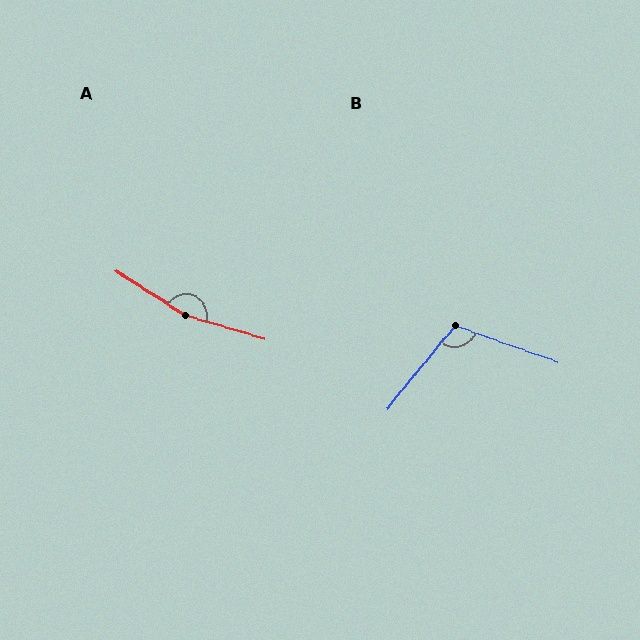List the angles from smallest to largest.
B (110°), A (163°).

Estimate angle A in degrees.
Approximately 163 degrees.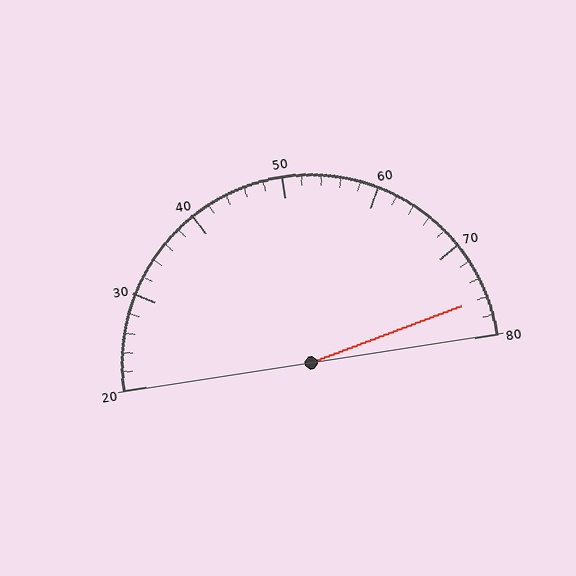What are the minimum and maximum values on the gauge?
The gauge ranges from 20 to 80.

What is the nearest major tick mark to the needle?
The nearest major tick mark is 80.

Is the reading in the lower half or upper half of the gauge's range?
The reading is in the upper half of the range (20 to 80).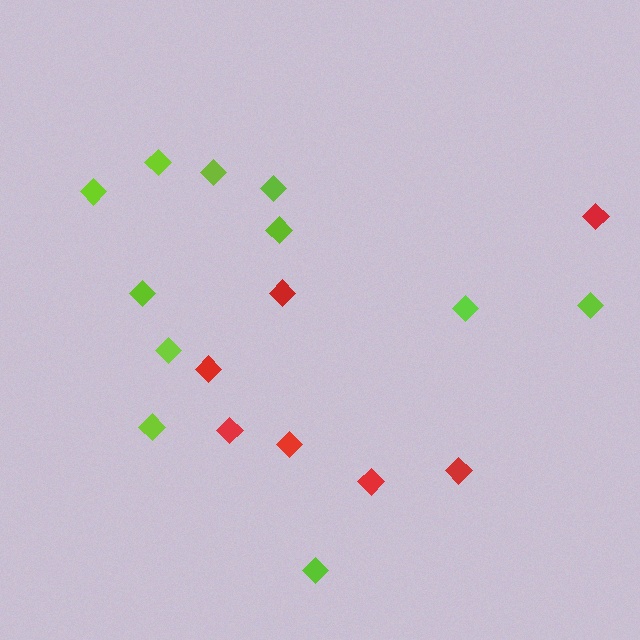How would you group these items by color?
There are 2 groups: one group of red diamonds (7) and one group of lime diamonds (11).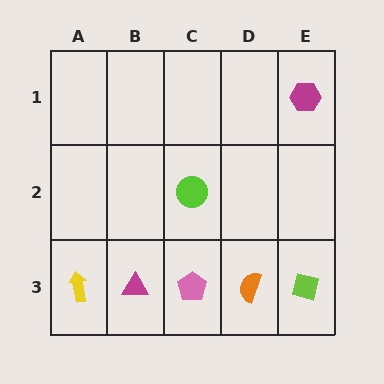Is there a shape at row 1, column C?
No, that cell is empty.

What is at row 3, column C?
A pink pentagon.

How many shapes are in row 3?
5 shapes.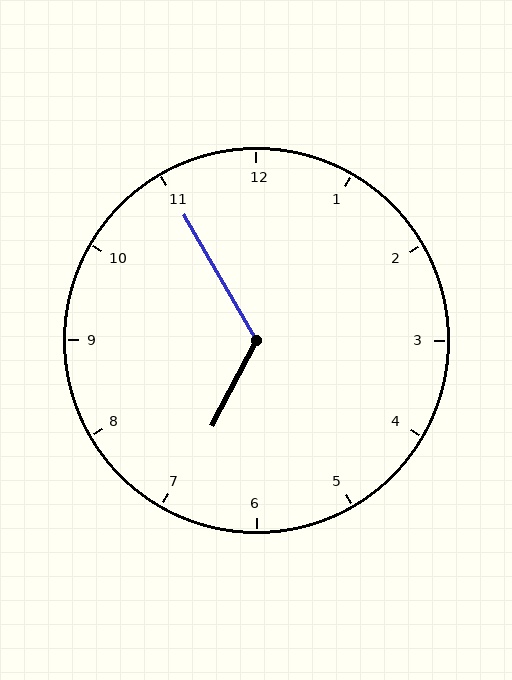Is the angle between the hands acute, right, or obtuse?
It is obtuse.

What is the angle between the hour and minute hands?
Approximately 122 degrees.